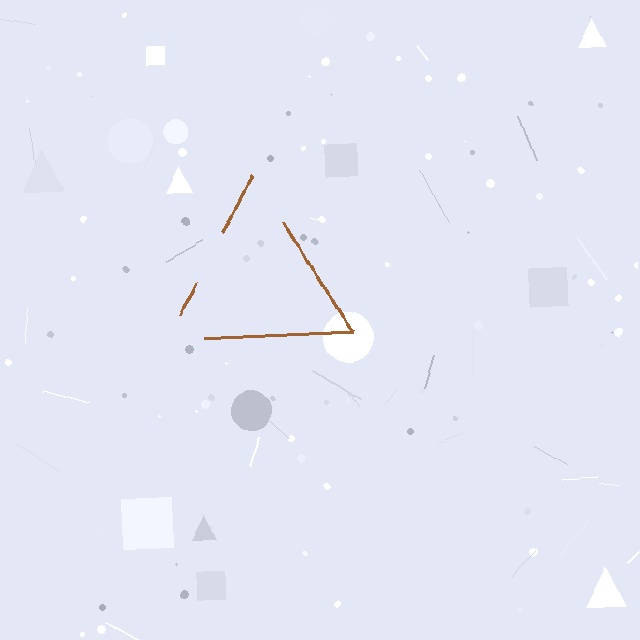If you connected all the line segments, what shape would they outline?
They would outline a triangle.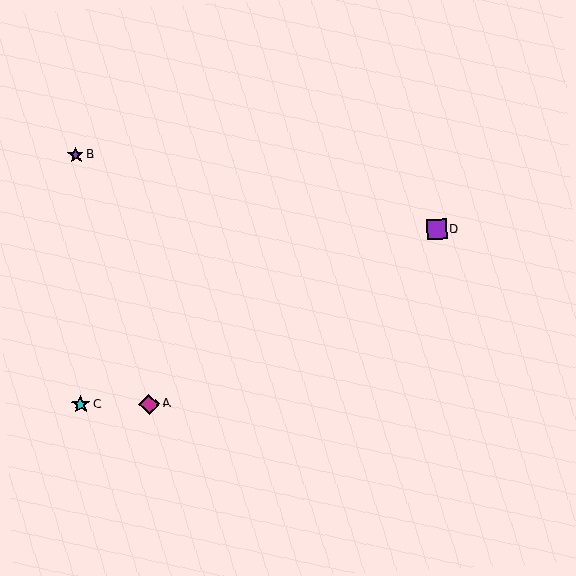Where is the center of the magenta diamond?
The center of the magenta diamond is at (149, 404).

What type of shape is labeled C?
Shape C is a cyan star.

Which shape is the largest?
The magenta diamond (labeled A) is the largest.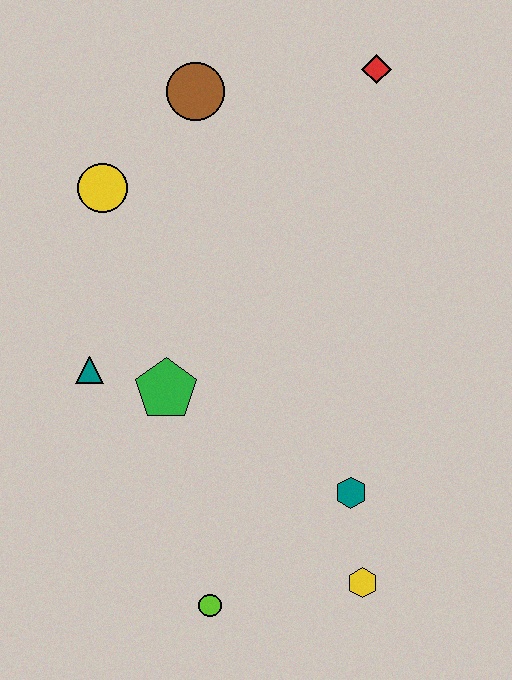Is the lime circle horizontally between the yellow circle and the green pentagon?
No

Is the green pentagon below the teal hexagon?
No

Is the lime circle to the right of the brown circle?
Yes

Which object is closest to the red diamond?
The brown circle is closest to the red diamond.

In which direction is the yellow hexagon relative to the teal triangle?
The yellow hexagon is to the right of the teal triangle.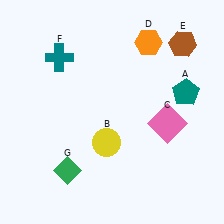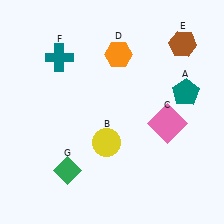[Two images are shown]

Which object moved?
The orange hexagon (D) moved left.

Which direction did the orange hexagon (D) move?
The orange hexagon (D) moved left.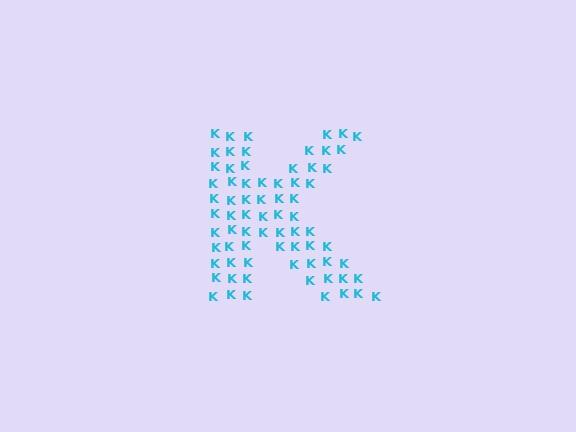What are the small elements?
The small elements are letter K's.